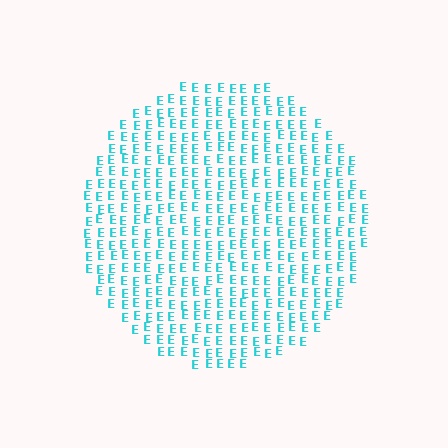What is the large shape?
The large shape is a circle.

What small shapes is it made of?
It is made of small letter E's.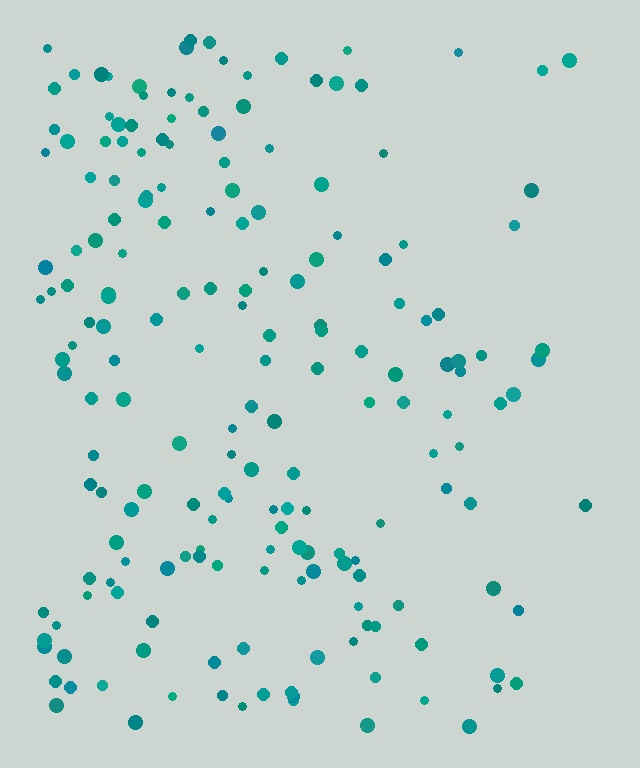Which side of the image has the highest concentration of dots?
The left.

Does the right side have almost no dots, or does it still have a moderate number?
Still a moderate number, just noticeably fewer than the left.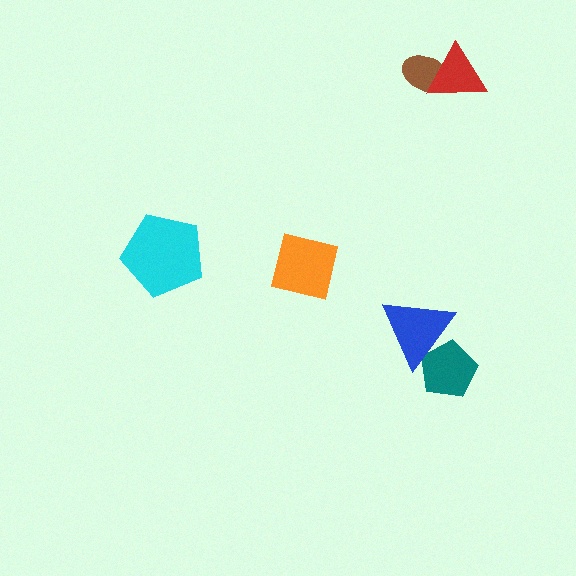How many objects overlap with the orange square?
0 objects overlap with the orange square.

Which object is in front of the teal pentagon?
The blue triangle is in front of the teal pentagon.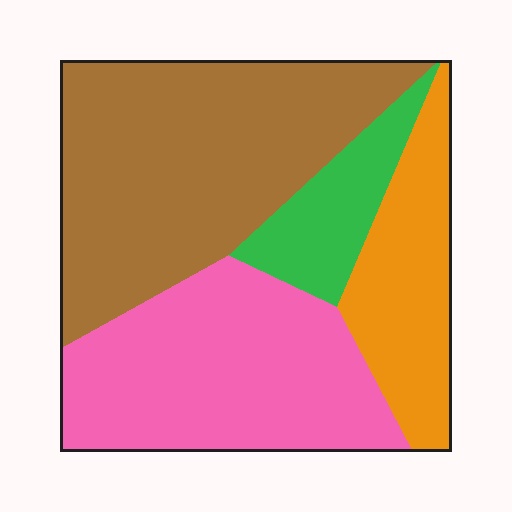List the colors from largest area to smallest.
From largest to smallest: brown, pink, orange, green.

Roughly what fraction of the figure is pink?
Pink takes up about one third (1/3) of the figure.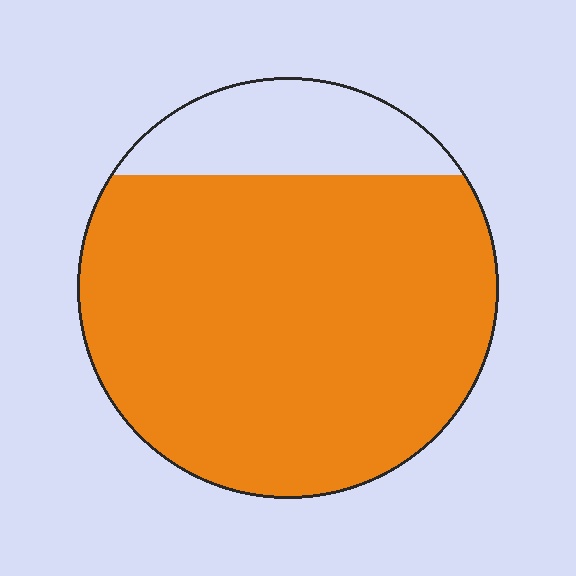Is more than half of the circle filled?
Yes.